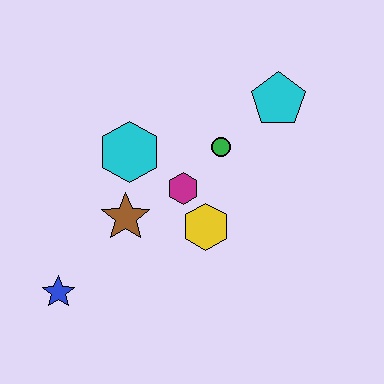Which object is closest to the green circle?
The magenta hexagon is closest to the green circle.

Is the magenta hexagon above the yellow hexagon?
Yes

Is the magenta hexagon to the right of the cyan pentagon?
No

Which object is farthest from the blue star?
The cyan pentagon is farthest from the blue star.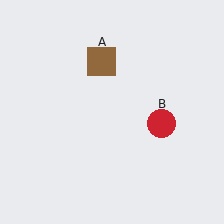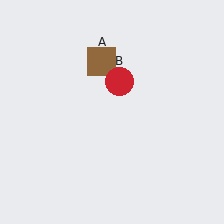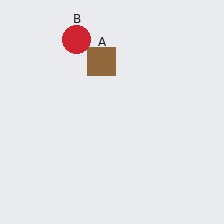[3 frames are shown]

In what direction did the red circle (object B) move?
The red circle (object B) moved up and to the left.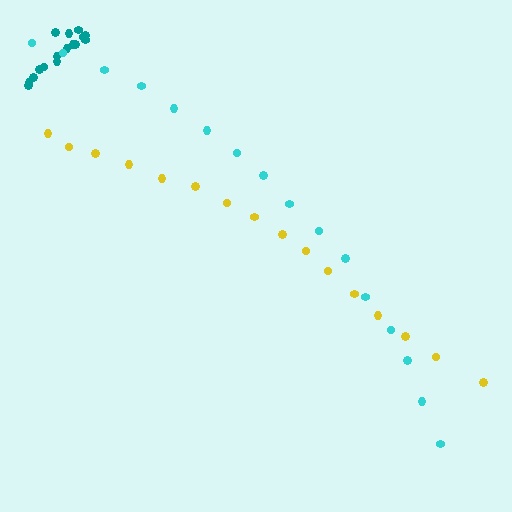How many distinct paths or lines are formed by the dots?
There are 3 distinct paths.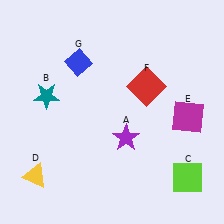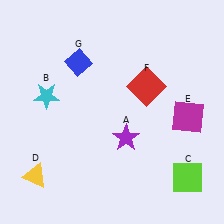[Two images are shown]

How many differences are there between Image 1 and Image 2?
There is 1 difference between the two images.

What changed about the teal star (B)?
In Image 1, B is teal. In Image 2, it changed to cyan.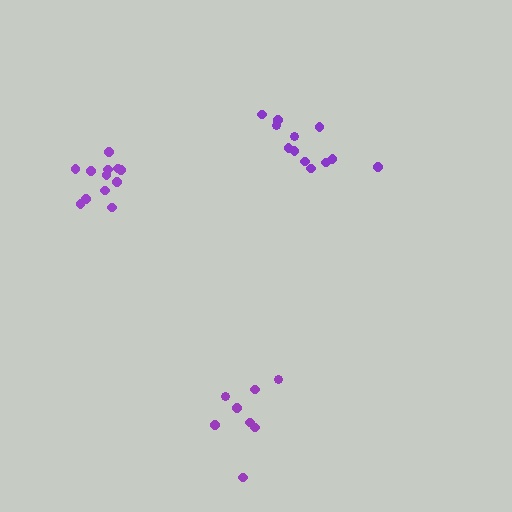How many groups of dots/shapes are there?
There are 3 groups.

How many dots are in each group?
Group 1: 8 dots, Group 2: 12 dots, Group 3: 12 dots (32 total).